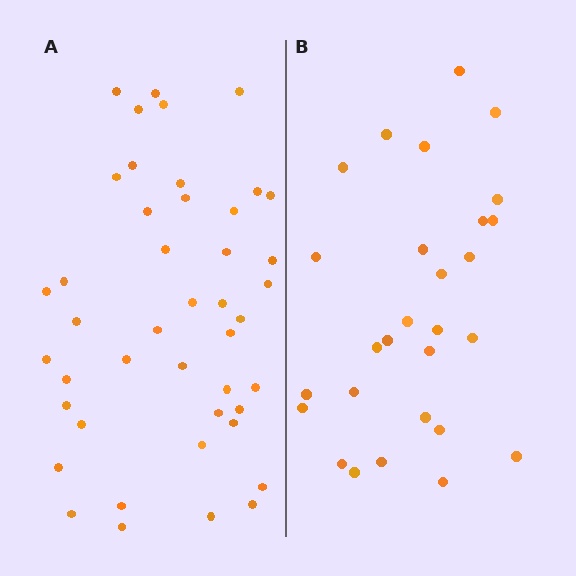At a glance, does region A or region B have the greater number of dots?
Region A (the left region) has more dots.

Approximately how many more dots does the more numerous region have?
Region A has approximately 15 more dots than region B.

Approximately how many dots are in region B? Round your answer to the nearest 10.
About 30 dots. (The exact count is 28, which rounds to 30.)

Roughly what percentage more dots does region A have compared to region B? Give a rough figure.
About 55% more.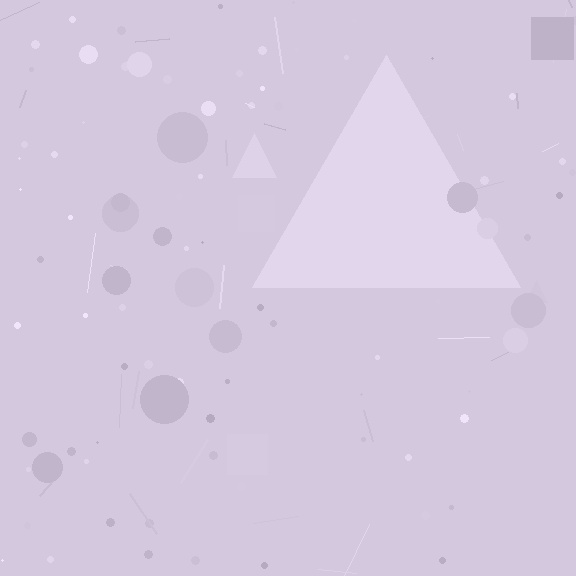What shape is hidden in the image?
A triangle is hidden in the image.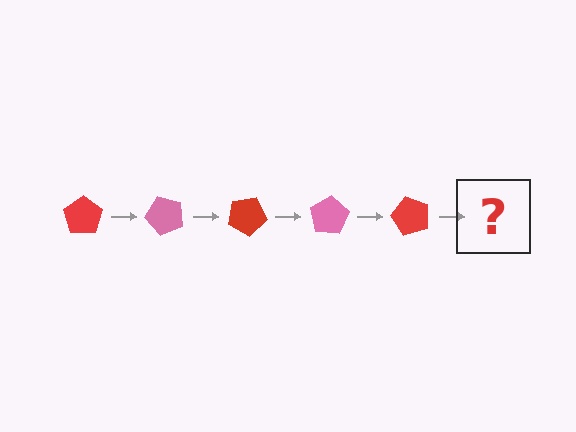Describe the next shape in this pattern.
It should be a pink pentagon, rotated 250 degrees from the start.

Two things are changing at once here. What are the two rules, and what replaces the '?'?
The two rules are that it rotates 50 degrees each step and the color cycles through red and pink. The '?' should be a pink pentagon, rotated 250 degrees from the start.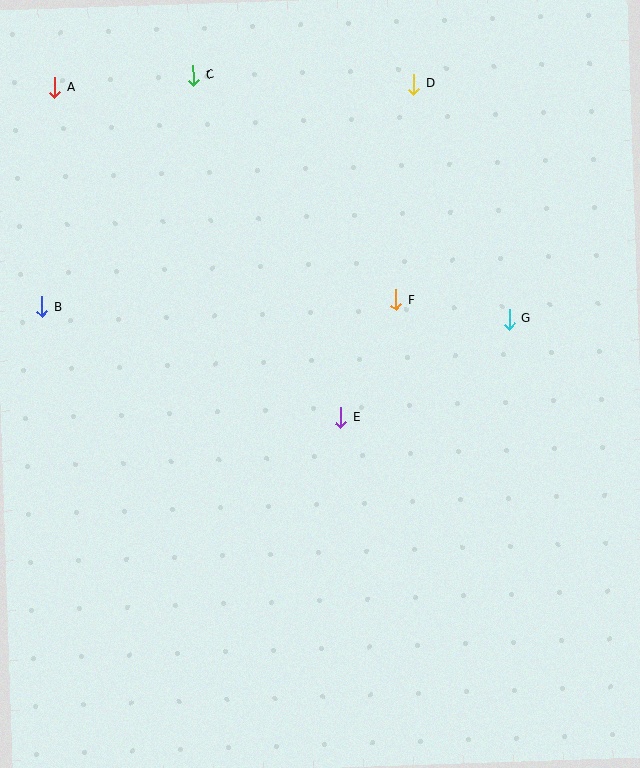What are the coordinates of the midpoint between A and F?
The midpoint between A and F is at (225, 194).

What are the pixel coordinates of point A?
Point A is at (55, 87).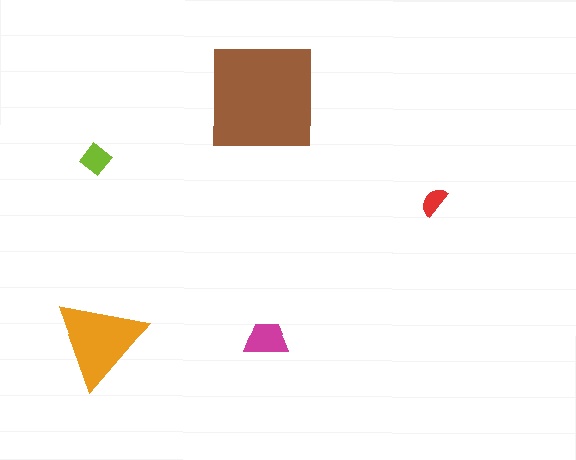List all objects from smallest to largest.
The red semicircle, the lime diamond, the magenta trapezoid, the orange triangle, the brown square.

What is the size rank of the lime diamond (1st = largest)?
4th.